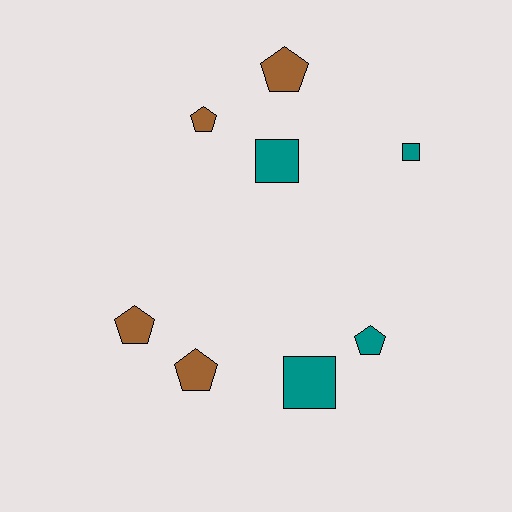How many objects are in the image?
There are 8 objects.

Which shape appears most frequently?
Pentagon, with 5 objects.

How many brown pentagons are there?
There are 4 brown pentagons.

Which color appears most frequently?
Teal, with 4 objects.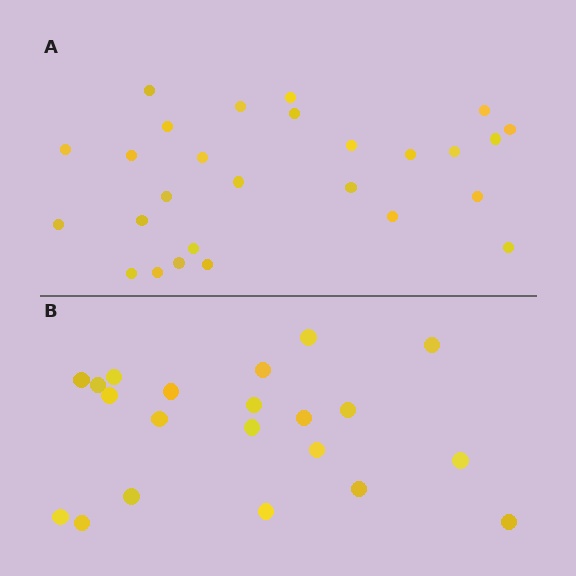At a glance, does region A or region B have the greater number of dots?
Region A (the top region) has more dots.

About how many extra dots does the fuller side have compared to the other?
Region A has about 6 more dots than region B.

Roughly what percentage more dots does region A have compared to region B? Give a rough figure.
About 30% more.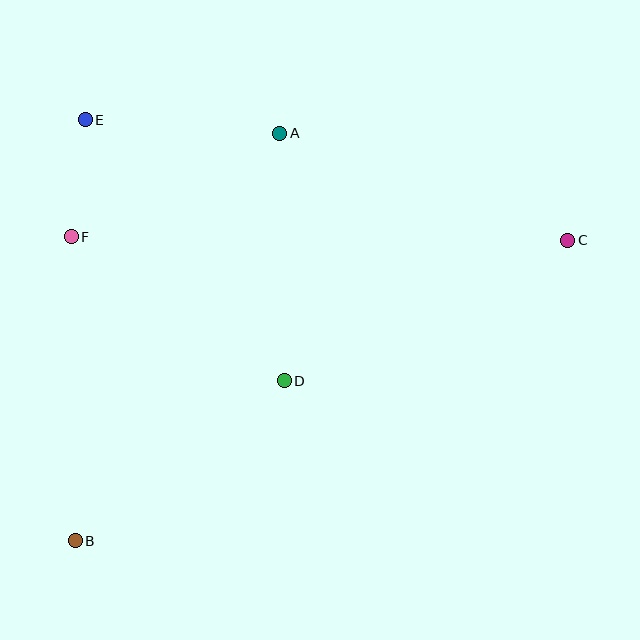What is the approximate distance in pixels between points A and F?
The distance between A and F is approximately 233 pixels.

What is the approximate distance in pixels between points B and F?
The distance between B and F is approximately 304 pixels.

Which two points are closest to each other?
Points E and F are closest to each other.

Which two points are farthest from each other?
Points B and C are farthest from each other.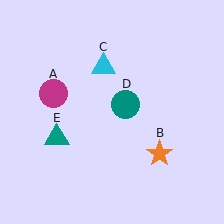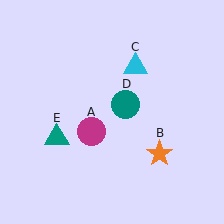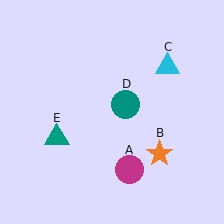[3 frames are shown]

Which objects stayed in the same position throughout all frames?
Orange star (object B) and teal circle (object D) and teal triangle (object E) remained stationary.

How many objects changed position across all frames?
2 objects changed position: magenta circle (object A), cyan triangle (object C).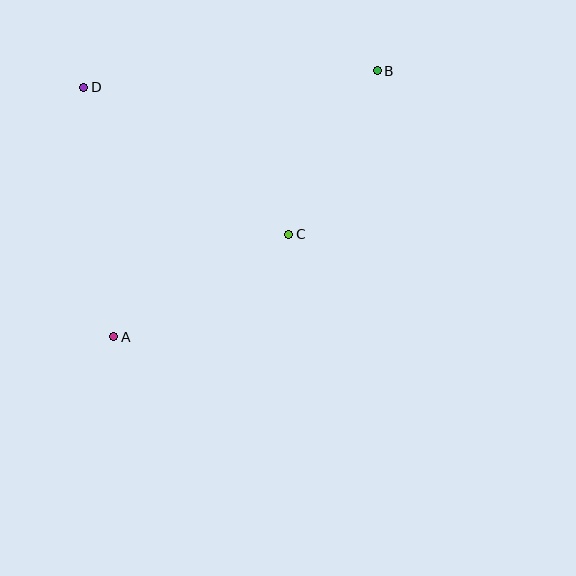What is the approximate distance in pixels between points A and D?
The distance between A and D is approximately 252 pixels.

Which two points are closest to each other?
Points B and C are closest to each other.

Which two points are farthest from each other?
Points A and B are farthest from each other.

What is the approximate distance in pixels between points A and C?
The distance between A and C is approximately 203 pixels.